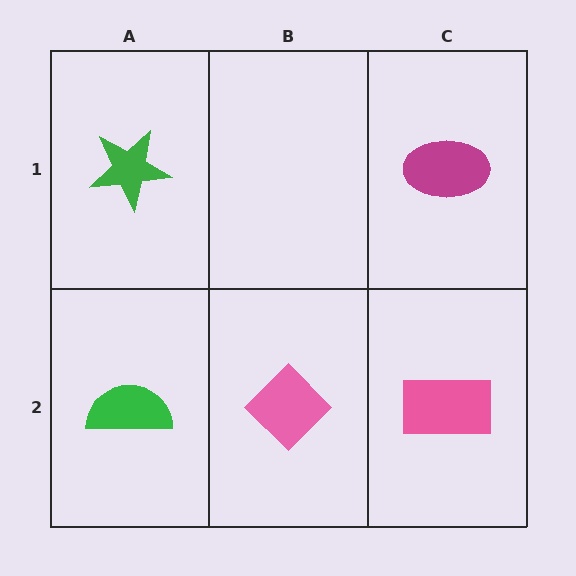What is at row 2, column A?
A green semicircle.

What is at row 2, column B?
A pink diamond.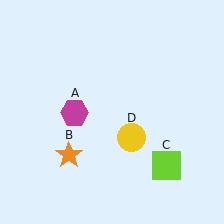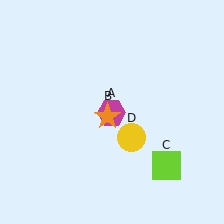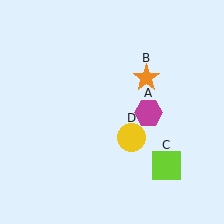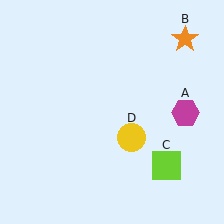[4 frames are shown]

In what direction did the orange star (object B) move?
The orange star (object B) moved up and to the right.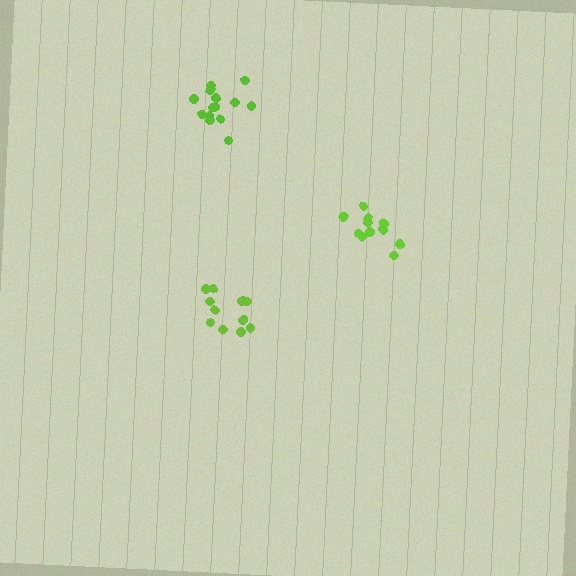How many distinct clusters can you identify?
There are 3 distinct clusters.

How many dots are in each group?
Group 1: 11 dots, Group 2: 14 dots, Group 3: 11 dots (36 total).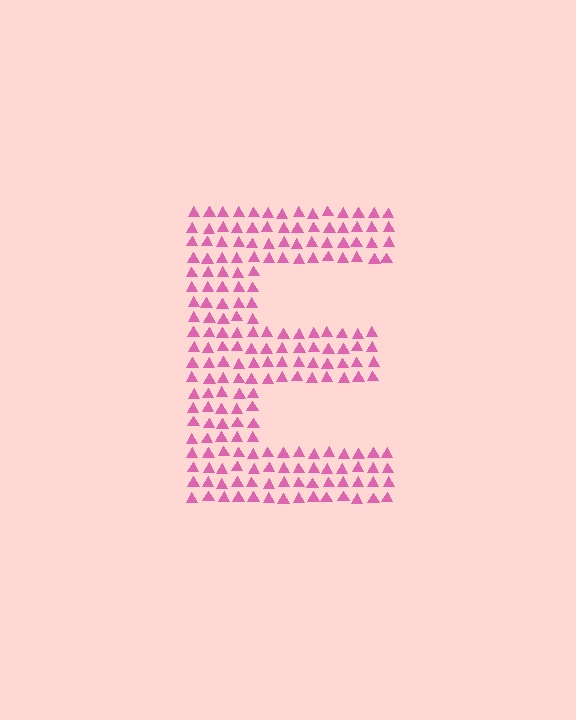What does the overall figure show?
The overall figure shows the letter E.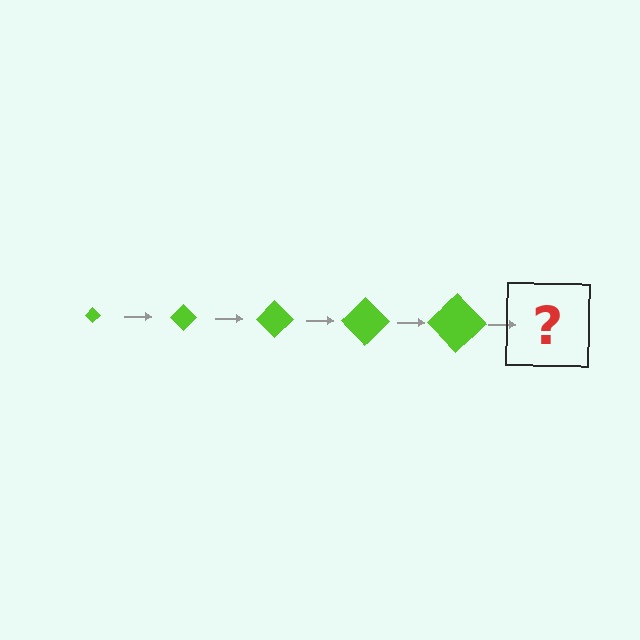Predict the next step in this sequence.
The next step is a lime diamond, larger than the previous one.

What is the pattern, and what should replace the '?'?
The pattern is that the diamond gets progressively larger each step. The '?' should be a lime diamond, larger than the previous one.